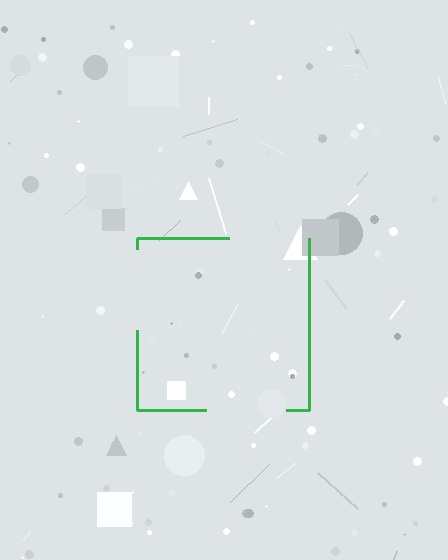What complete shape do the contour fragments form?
The contour fragments form a square.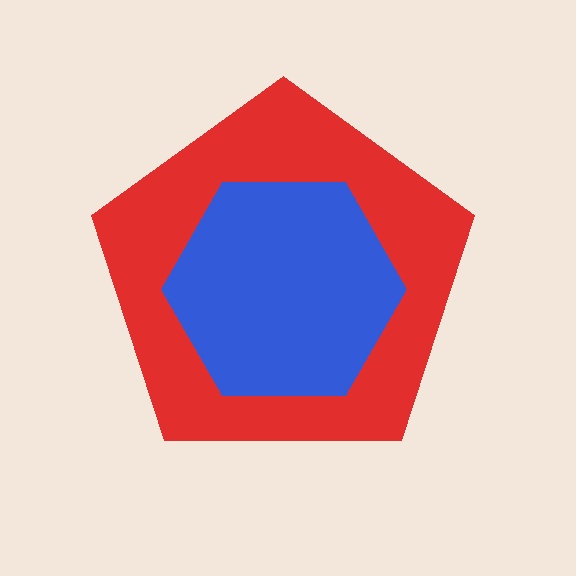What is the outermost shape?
The red pentagon.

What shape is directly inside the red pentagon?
The blue hexagon.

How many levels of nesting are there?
2.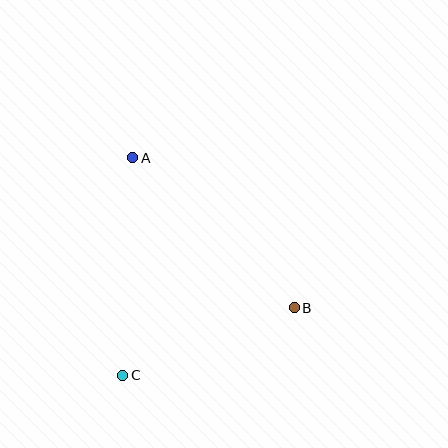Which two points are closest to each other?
Points B and C are closest to each other.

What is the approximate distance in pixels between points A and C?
The distance between A and C is approximately 217 pixels.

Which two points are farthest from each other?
Points A and B are farthest from each other.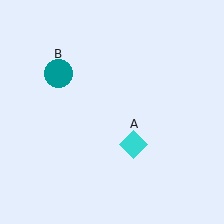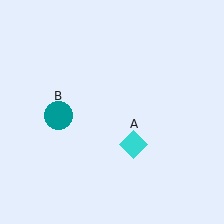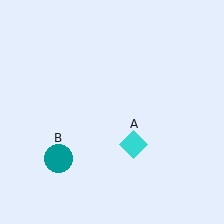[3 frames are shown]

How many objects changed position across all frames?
1 object changed position: teal circle (object B).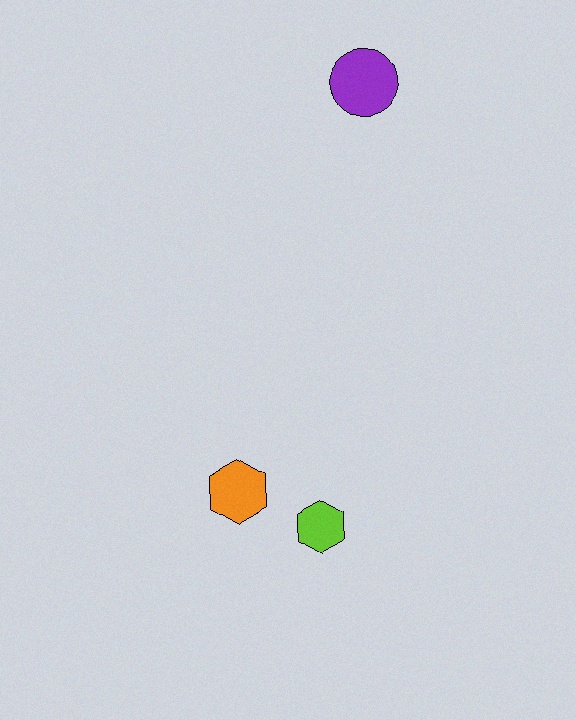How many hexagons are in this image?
There are 2 hexagons.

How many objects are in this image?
There are 3 objects.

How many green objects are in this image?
There are no green objects.